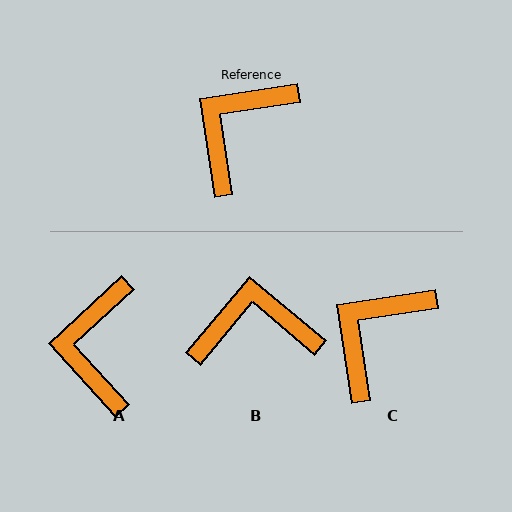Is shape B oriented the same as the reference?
No, it is off by about 49 degrees.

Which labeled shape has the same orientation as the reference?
C.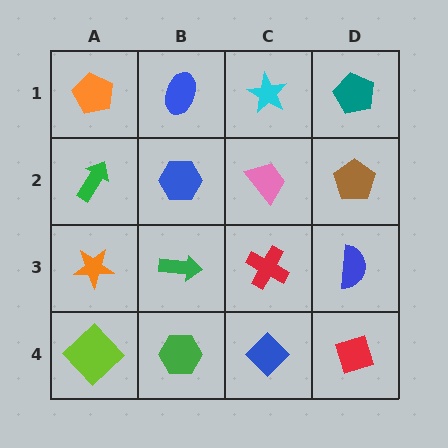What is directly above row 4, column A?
An orange star.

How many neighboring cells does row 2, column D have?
3.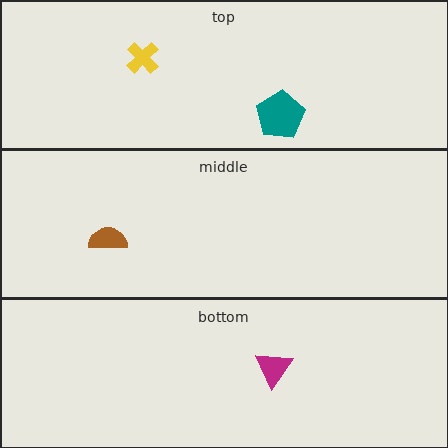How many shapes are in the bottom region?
1.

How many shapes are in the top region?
2.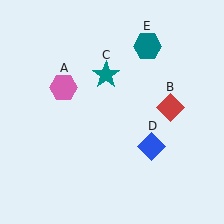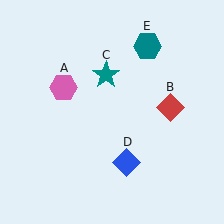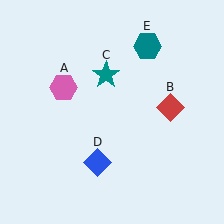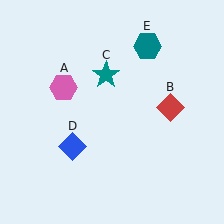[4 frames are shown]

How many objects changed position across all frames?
1 object changed position: blue diamond (object D).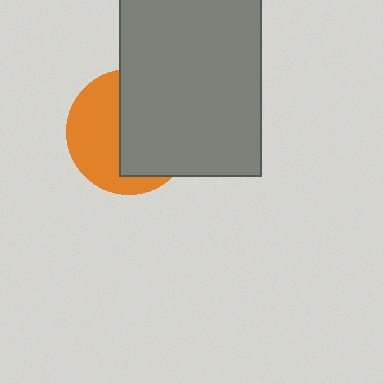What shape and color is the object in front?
The object in front is a gray rectangle.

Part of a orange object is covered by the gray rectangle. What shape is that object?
It is a circle.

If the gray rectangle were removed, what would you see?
You would see the complete orange circle.